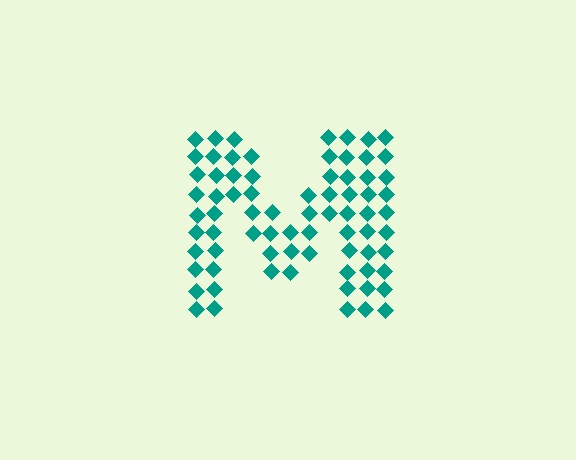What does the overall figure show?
The overall figure shows the letter M.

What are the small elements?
The small elements are diamonds.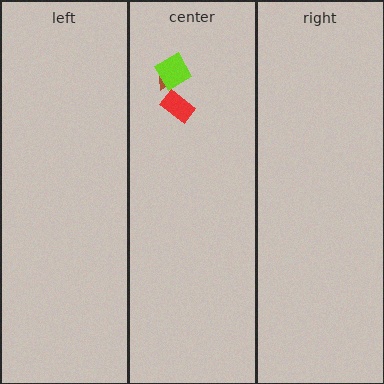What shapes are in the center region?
The brown triangle, the red rectangle, the lime diamond.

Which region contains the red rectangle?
The center region.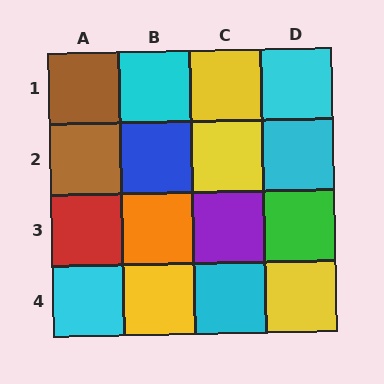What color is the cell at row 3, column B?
Orange.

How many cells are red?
1 cell is red.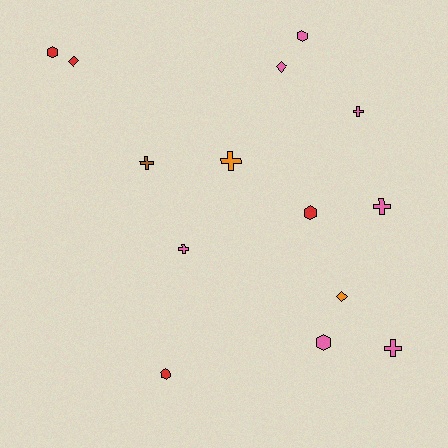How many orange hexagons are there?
There are no orange hexagons.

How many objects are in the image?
There are 14 objects.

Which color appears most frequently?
Pink, with 7 objects.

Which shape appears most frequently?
Cross, with 6 objects.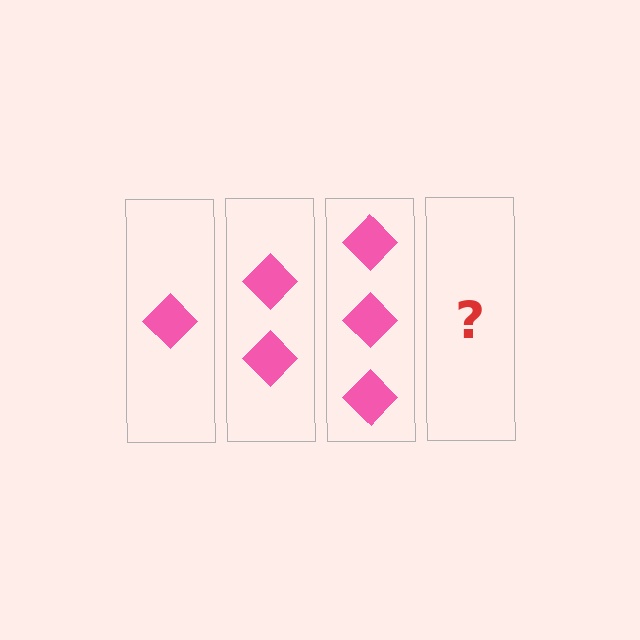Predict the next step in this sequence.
The next step is 4 diamonds.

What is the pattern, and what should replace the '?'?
The pattern is that each step adds one more diamond. The '?' should be 4 diamonds.